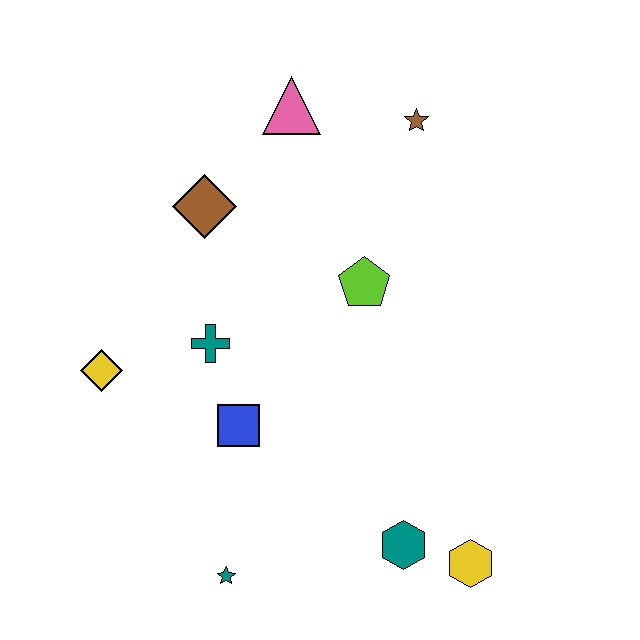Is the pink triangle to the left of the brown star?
Yes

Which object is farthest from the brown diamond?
The yellow hexagon is farthest from the brown diamond.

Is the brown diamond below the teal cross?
No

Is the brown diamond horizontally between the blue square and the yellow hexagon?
No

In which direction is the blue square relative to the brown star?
The blue square is below the brown star.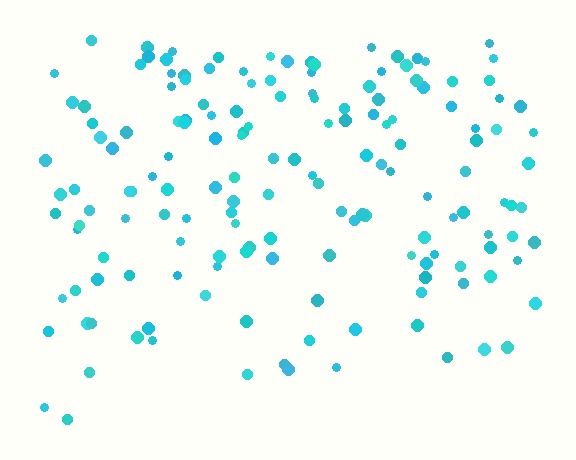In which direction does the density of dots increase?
From bottom to top, with the top side densest.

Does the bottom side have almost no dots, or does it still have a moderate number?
Still a moderate number, just noticeably fewer than the top.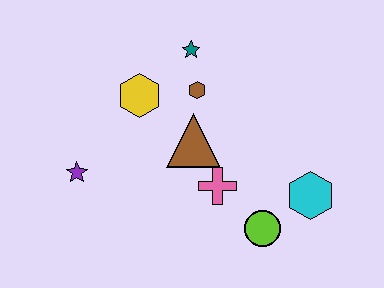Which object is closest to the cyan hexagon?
The lime circle is closest to the cyan hexagon.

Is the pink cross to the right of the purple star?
Yes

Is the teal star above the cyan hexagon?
Yes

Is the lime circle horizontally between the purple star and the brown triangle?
No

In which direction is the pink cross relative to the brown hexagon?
The pink cross is below the brown hexagon.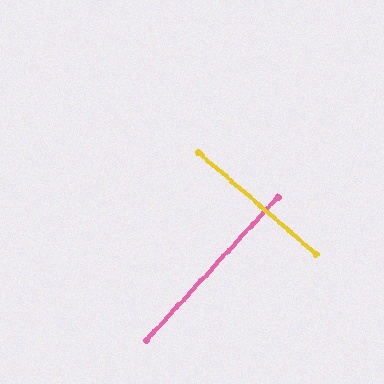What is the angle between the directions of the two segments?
Approximately 88 degrees.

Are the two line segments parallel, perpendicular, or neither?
Perpendicular — they meet at approximately 88°.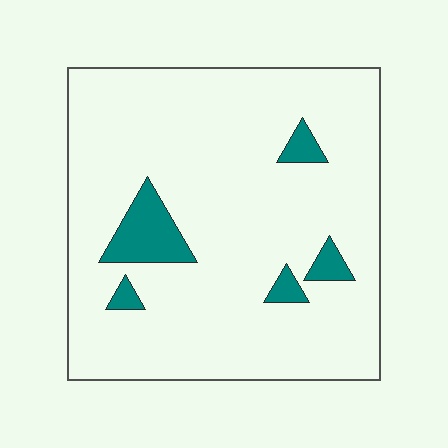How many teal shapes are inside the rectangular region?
5.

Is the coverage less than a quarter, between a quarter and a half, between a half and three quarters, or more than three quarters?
Less than a quarter.